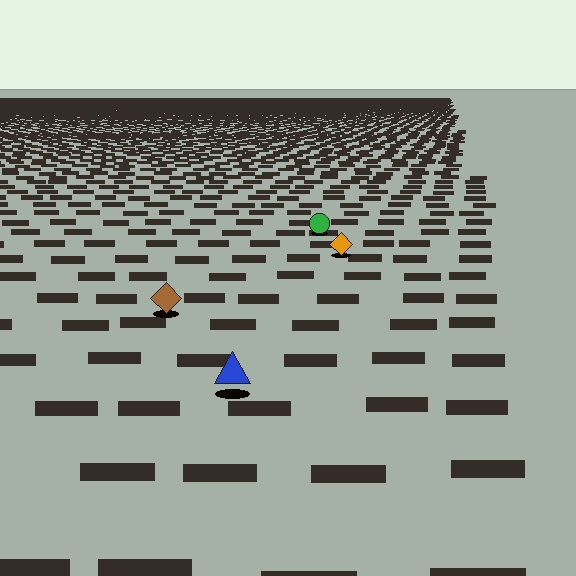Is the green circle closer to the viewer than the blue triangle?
No. The blue triangle is closer — you can tell from the texture gradient: the ground texture is coarser near it.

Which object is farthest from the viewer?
The green circle is farthest from the viewer. It appears smaller and the ground texture around it is denser.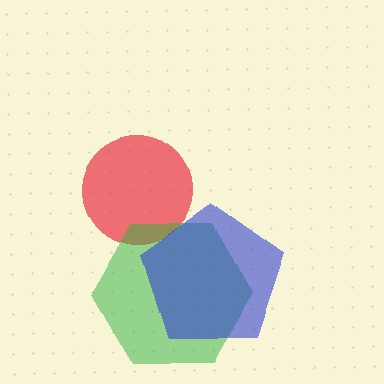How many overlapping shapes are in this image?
There are 3 overlapping shapes in the image.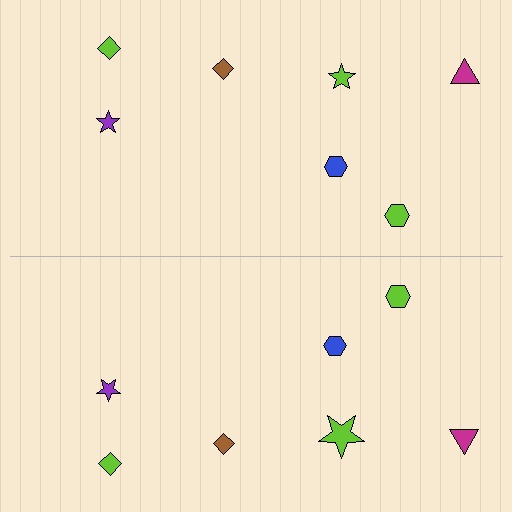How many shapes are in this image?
There are 14 shapes in this image.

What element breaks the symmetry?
The lime star on the bottom side has a different size than its mirror counterpart.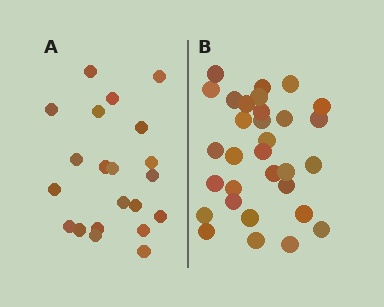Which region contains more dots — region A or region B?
Region B (the right region) has more dots.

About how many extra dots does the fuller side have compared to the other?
Region B has roughly 10 or so more dots than region A.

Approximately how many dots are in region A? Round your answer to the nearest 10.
About 20 dots. (The exact count is 21, which rounds to 20.)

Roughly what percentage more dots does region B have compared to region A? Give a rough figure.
About 50% more.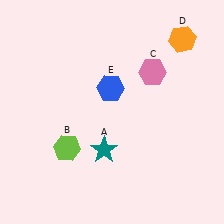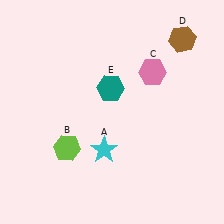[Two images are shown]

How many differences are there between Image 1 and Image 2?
There are 3 differences between the two images.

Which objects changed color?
A changed from teal to cyan. D changed from orange to brown. E changed from blue to teal.